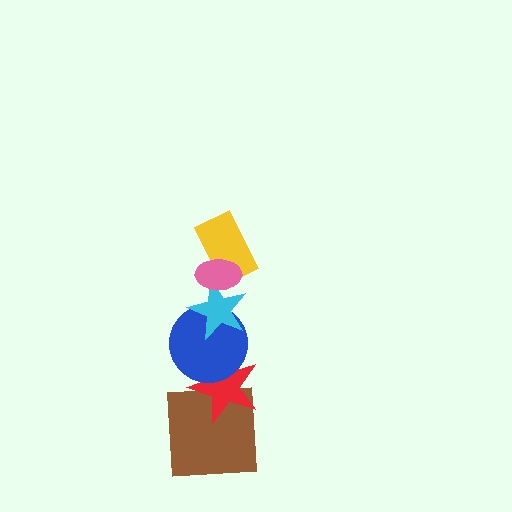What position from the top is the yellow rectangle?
The yellow rectangle is 2nd from the top.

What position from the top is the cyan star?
The cyan star is 3rd from the top.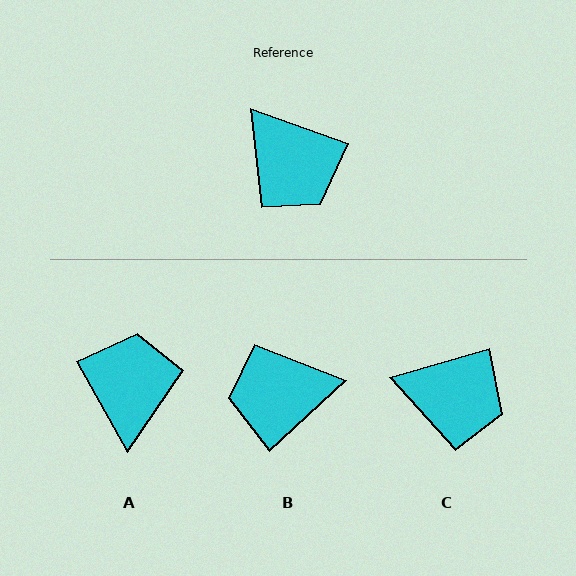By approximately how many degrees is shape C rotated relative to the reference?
Approximately 36 degrees counter-clockwise.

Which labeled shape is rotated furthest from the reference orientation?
A, about 139 degrees away.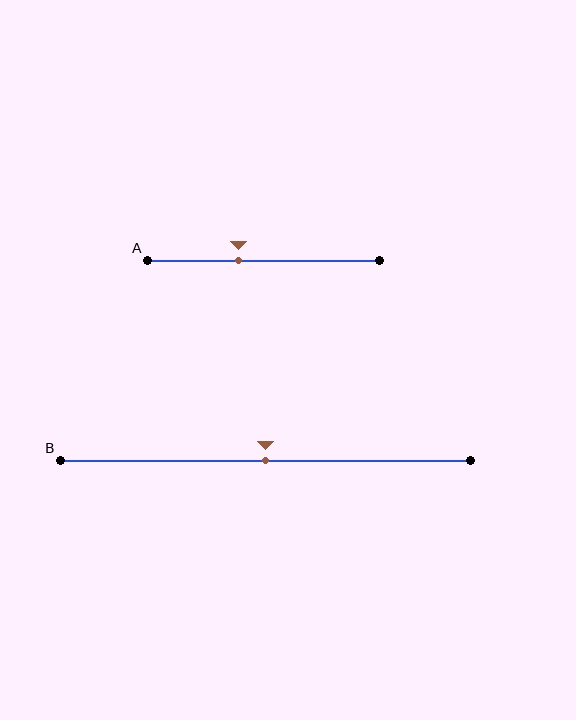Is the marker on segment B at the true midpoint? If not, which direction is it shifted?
Yes, the marker on segment B is at the true midpoint.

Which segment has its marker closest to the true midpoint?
Segment B has its marker closest to the true midpoint.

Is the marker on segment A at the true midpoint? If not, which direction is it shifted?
No, the marker on segment A is shifted to the left by about 11% of the segment length.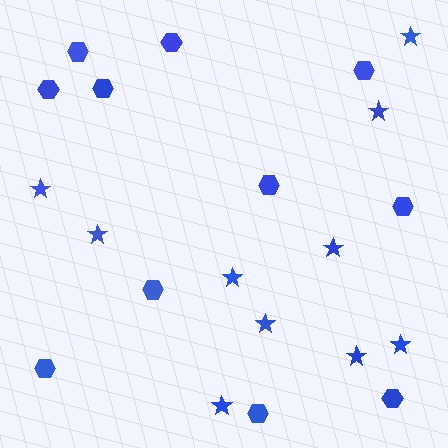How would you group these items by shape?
There are 2 groups: one group of stars (10) and one group of hexagons (11).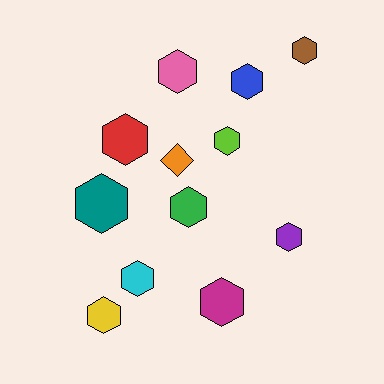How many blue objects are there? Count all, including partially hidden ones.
There is 1 blue object.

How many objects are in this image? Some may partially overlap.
There are 12 objects.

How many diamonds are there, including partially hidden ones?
There is 1 diamond.